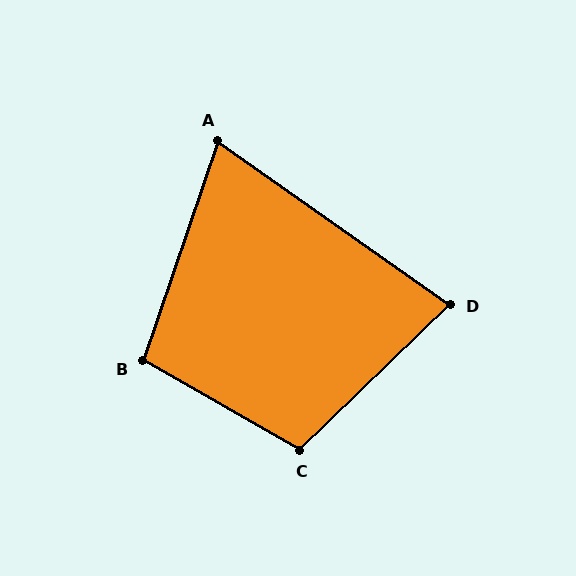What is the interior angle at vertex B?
Approximately 101 degrees (obtuse).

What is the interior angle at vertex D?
Approximately 79 degrees (acute).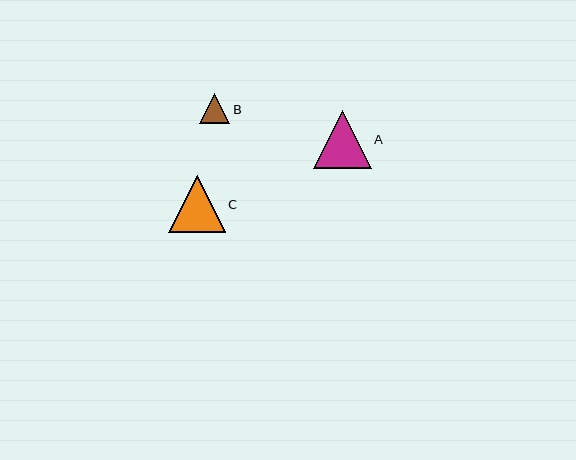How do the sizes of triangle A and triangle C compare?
Triangle A and triangle C are approximately the same size.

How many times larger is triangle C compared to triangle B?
Triangle C is approximately 1.9 times the size of triangle B.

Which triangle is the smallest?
Triangle B is the smallest with a size of approximately 30 pixels.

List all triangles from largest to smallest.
From largest to smallest: A, C, B.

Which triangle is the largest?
Triangle A is the largest with a size of approximately 58 pixels.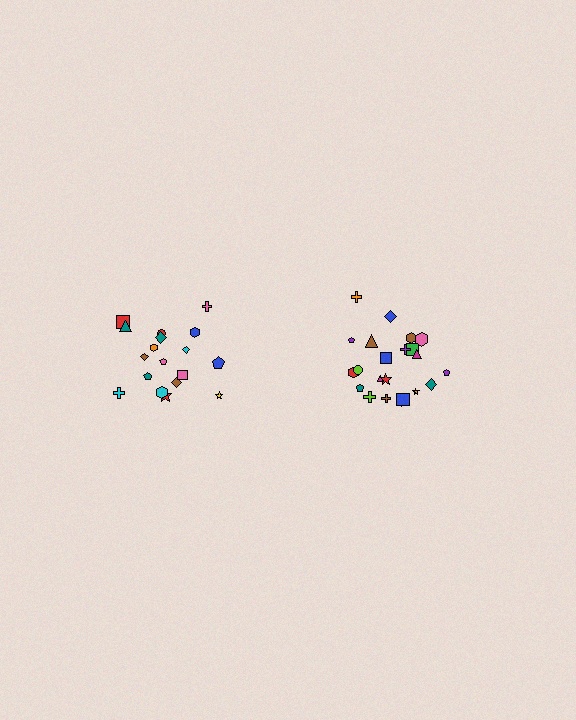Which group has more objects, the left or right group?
The right group.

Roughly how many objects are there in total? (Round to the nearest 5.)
Roughly 40 objects in total.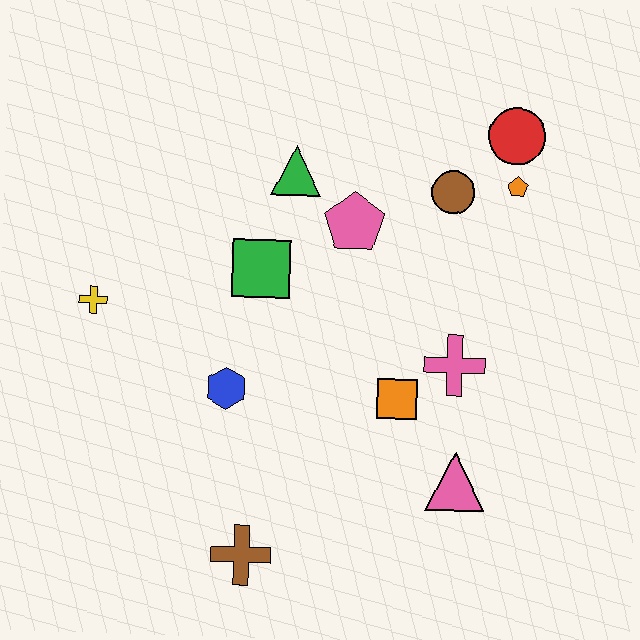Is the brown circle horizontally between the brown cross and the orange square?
No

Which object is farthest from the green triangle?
The brown cross is farthest from the green triangle.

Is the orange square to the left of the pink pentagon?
No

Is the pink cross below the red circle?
Yes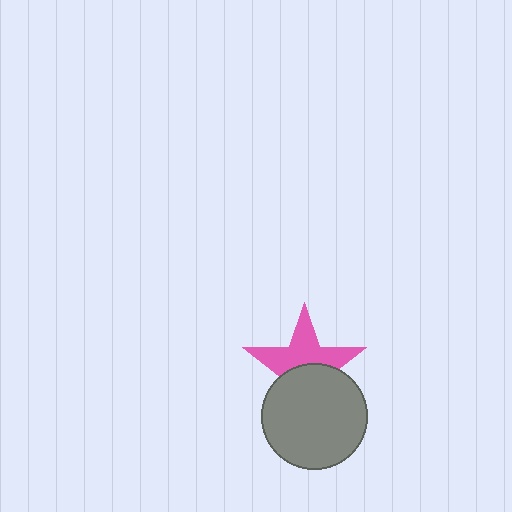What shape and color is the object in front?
The object in front is a gray circle.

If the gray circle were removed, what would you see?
You would see the complete pink star.